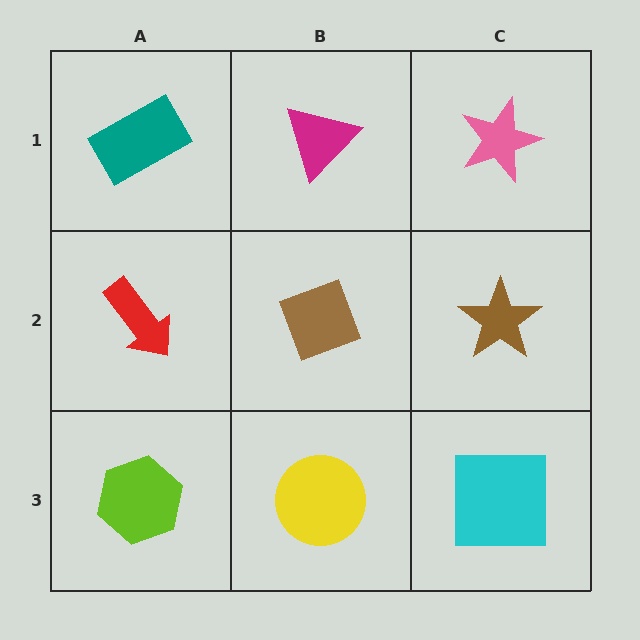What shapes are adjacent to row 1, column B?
A brown diamond (row 2, column B), a teal rectangle (row 1, column A), a pink star (row 1, column C).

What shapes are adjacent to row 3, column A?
A red arrow (row 2, column A), a yellow circle (row 3, column B).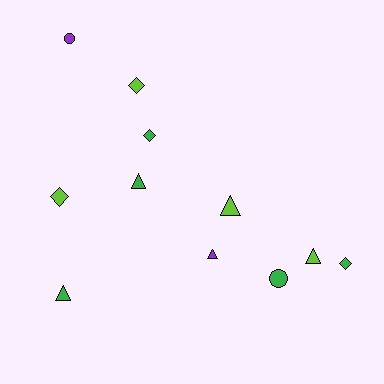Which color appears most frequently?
Green, with 5 objects.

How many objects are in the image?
There are 11 objects.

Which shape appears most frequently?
Triangle, with 5 objects.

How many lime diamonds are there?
There are 2 lime diamonds.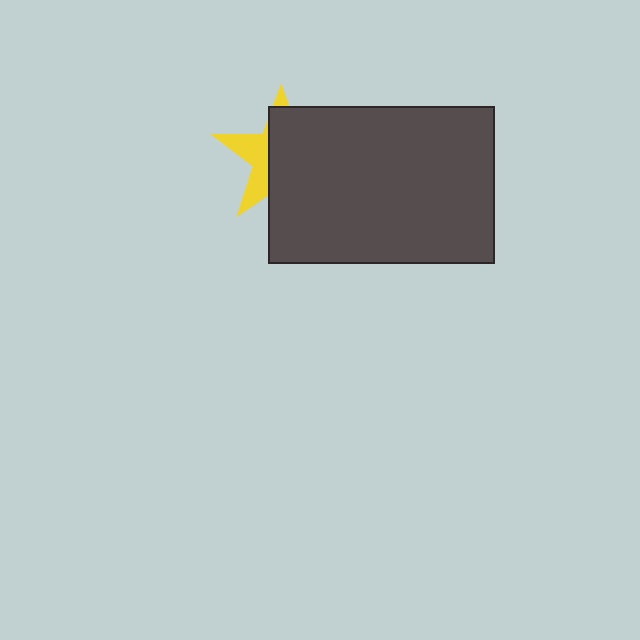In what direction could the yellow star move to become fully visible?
The yellow star could move left. That would shift it out from behind the dark gray rectangle entirely.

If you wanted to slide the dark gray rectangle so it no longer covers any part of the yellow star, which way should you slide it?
Slide it right — that is the most direct way to separate the two shapes.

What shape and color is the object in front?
The object in front is a dark gray rectangle.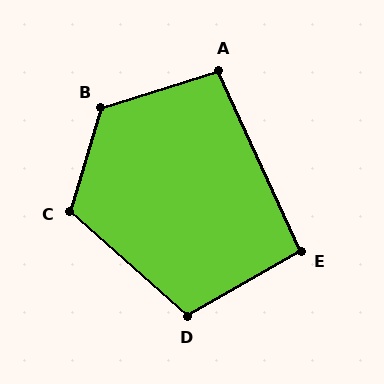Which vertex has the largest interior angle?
B, at approximately 124 degrees.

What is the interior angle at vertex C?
Approximately 115 degrees (obtuse).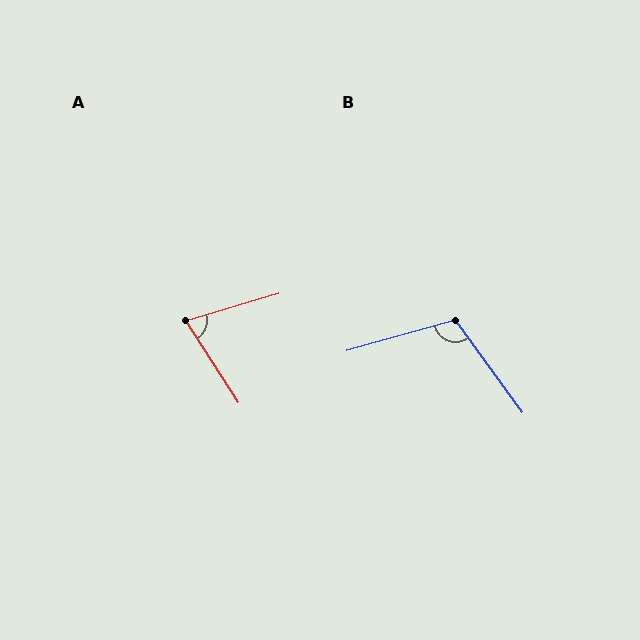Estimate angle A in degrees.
Approximately 74 degrees.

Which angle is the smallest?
A, at approximately 74 degrees.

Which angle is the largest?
B, at approximately 110 degrees.